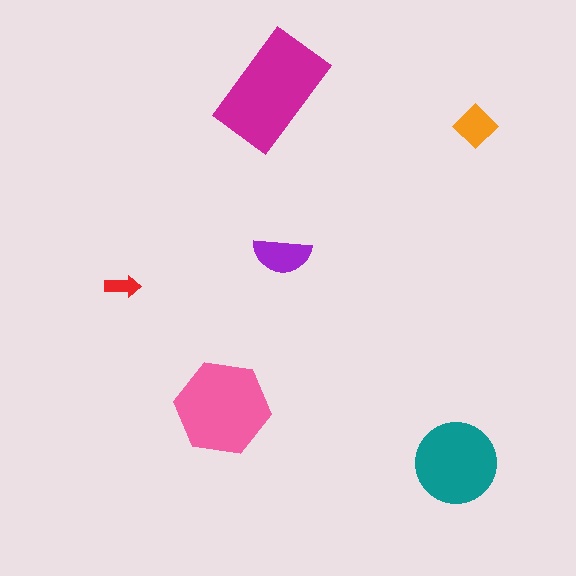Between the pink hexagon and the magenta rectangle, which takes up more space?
The magenta rectangle.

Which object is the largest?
The magenta rectangle.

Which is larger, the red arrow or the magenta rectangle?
The magenta rectangle.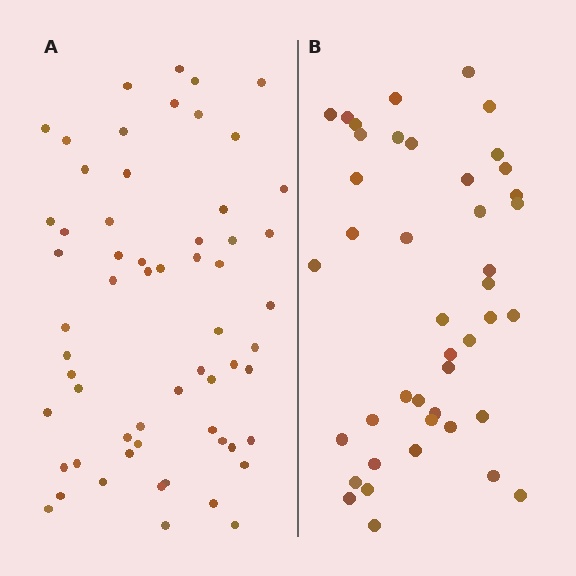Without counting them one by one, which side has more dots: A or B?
Region A (the left region) has more dots.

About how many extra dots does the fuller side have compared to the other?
Region A has approximately 15 more dots than region B.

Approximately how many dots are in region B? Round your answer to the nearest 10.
About 40 dots. (The exact count is 43, which rounds to 40.)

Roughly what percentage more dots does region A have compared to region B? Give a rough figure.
About 40% more.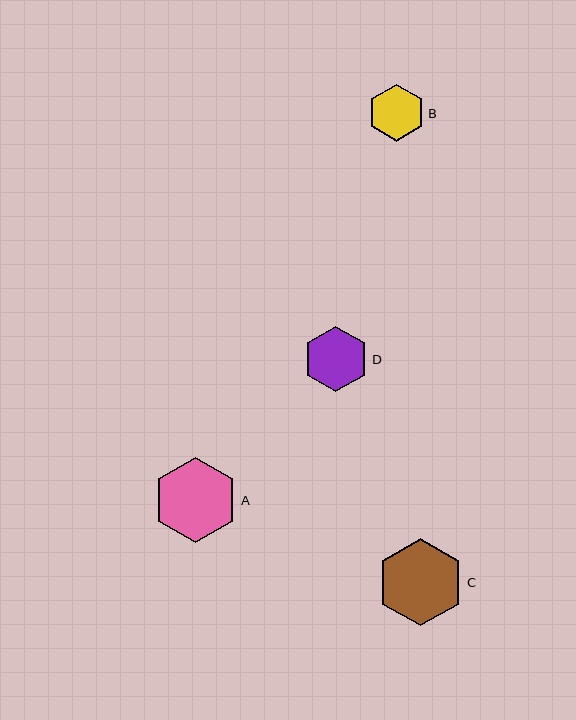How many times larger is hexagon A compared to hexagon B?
Hexagon A is approximately 1.5 times the size of hexagon B.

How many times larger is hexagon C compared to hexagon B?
Hexagon C is approximately 1.5 times the size of hexagon B.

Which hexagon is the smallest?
Hexagon B is the smallest with a size of approximately 57 pixels.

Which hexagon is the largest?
Hexagon C is the largest with a size of approximately 87 pixels.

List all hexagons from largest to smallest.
From largest to smallest: C, A, D, B.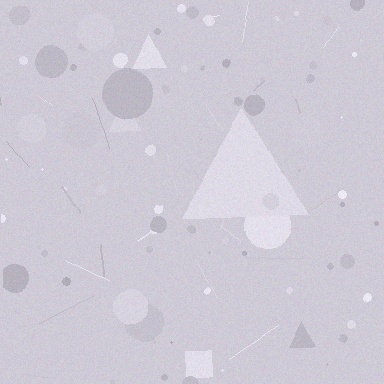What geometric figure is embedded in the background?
A triangle is embedded in the background.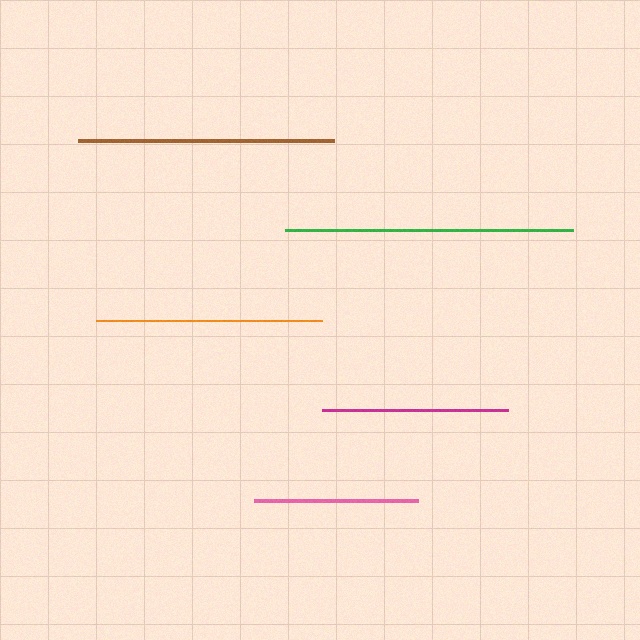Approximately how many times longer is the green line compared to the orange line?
The green line is approximately 1.3 times the length of the orange line.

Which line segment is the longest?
The green line is the longest at approximately 288 pixels.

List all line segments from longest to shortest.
From longest to shortest: green, brown, orange, magenta, pink.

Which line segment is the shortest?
The pink line is the shortest at approximately 164 pixels.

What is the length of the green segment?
The green segment is approximately 288 pixels long.